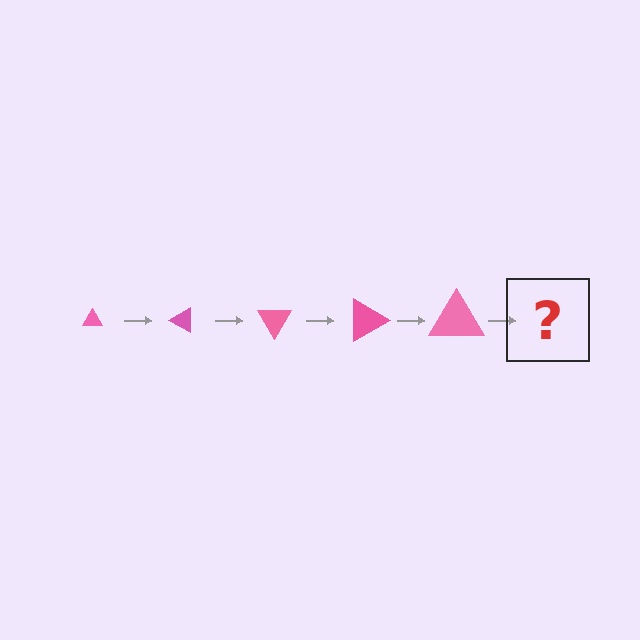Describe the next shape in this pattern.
It should be a triangle, larger than the previous one and rotated 150 degrees from the start.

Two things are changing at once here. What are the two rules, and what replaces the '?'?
The two rules are that the triangle grows larger each step and it rotates 30 degrees each step. The '?' should be a triangle, larger than the previous one and rotated 150 degrees from the start.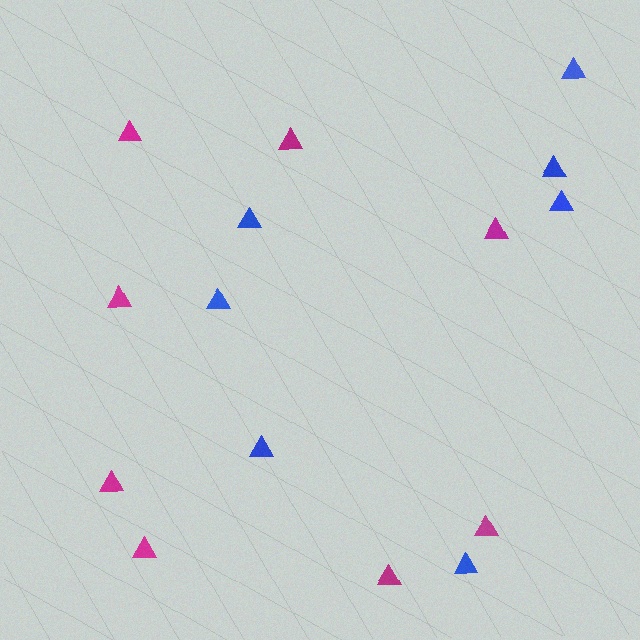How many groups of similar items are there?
There are 2 groups: one group of blue triangles (7) and one group of magenta triangles (8).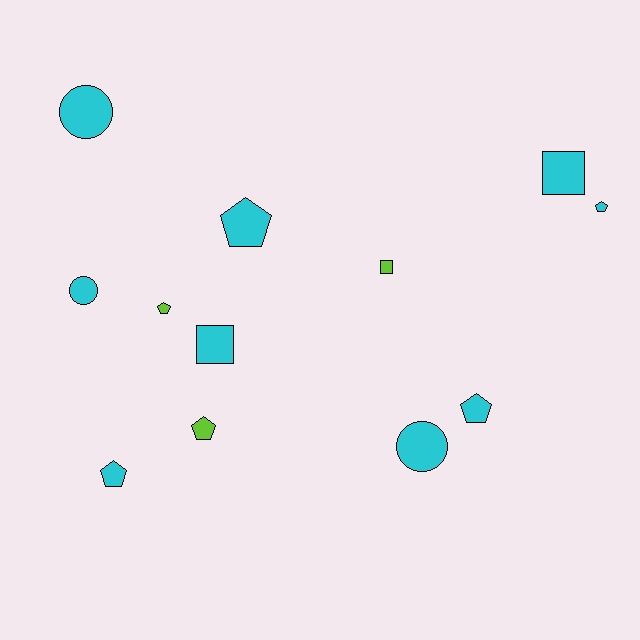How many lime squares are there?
There is 1 lime square.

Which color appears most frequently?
Cyan, with 9 objects.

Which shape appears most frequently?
Pentagon, with 6 objects.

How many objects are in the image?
There are 12 objects.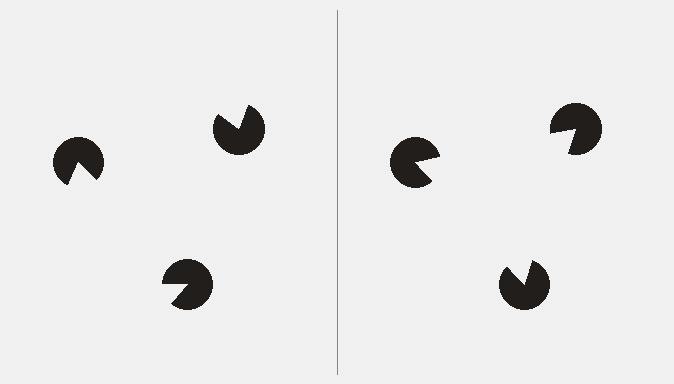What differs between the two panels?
The pac-man discs are positioned identically on both sides; only the wedge orientations differ. On the right they align to a triangle; on the left they are misaligned.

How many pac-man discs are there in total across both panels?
6 — 3 on each side.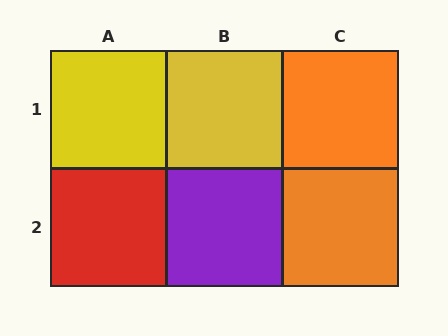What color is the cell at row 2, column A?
Red.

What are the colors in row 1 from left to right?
Yellow, yellow, orange.